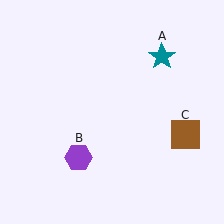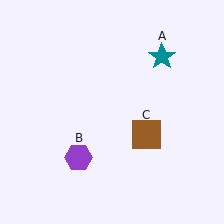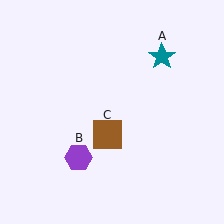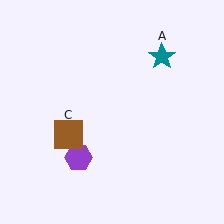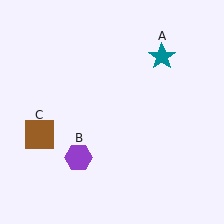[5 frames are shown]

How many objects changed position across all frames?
1 object changed position: brown square (object C).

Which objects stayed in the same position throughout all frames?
Teal star (object A) and purple hexagon (object B) remained stationary.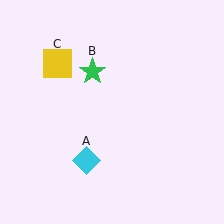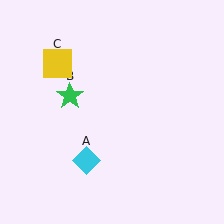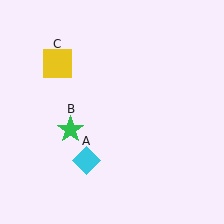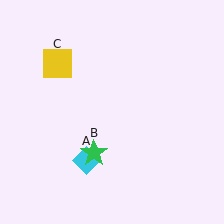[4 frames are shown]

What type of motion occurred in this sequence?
The green star (object B) rotated counterclockwise around the center of the scene.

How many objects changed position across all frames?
1 object changed position: green star (object B).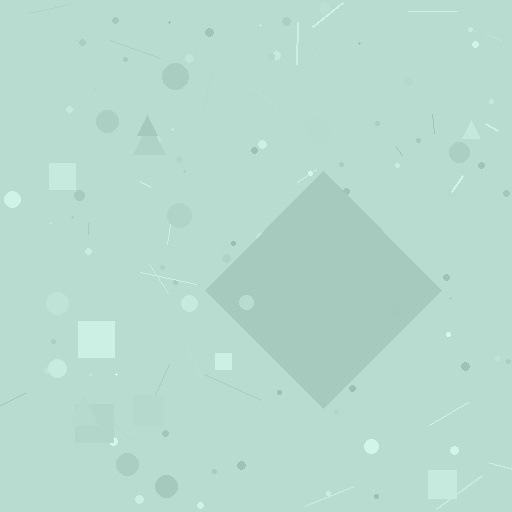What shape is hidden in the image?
A diamond is hidden in the image.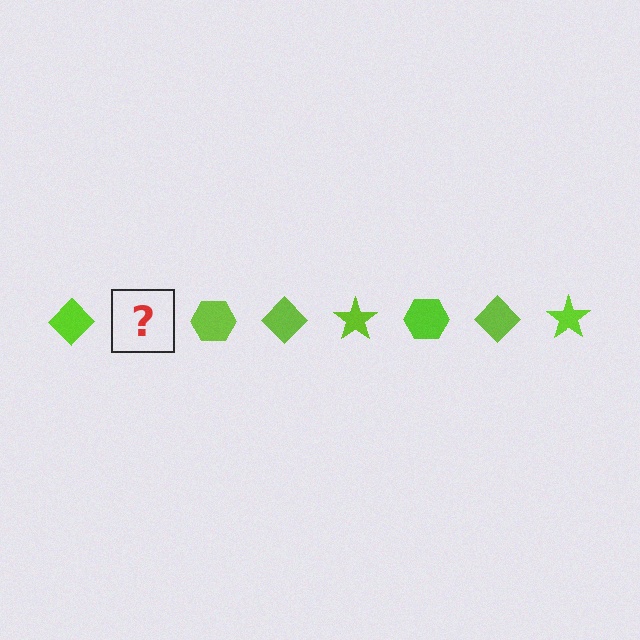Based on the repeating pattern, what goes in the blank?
The blank should be a lime star.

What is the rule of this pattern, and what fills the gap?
The rule is that the pattern cycles through diamond, star, hexagon shapes in lime. The gap should be filled with a lime star.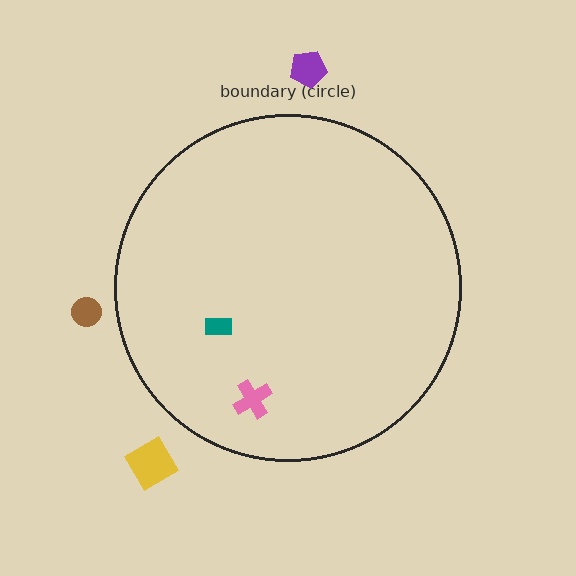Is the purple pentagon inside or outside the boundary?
Outside.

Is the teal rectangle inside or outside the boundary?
Inside.